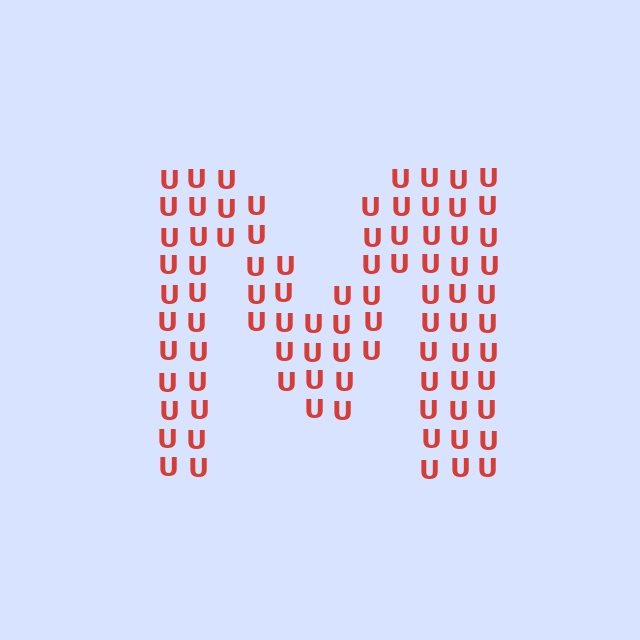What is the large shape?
The large shape is the letter M.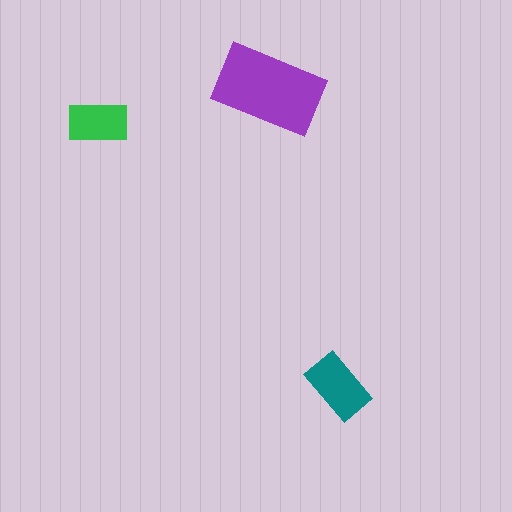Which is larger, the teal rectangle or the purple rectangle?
The purple one.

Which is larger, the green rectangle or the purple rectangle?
The purple one.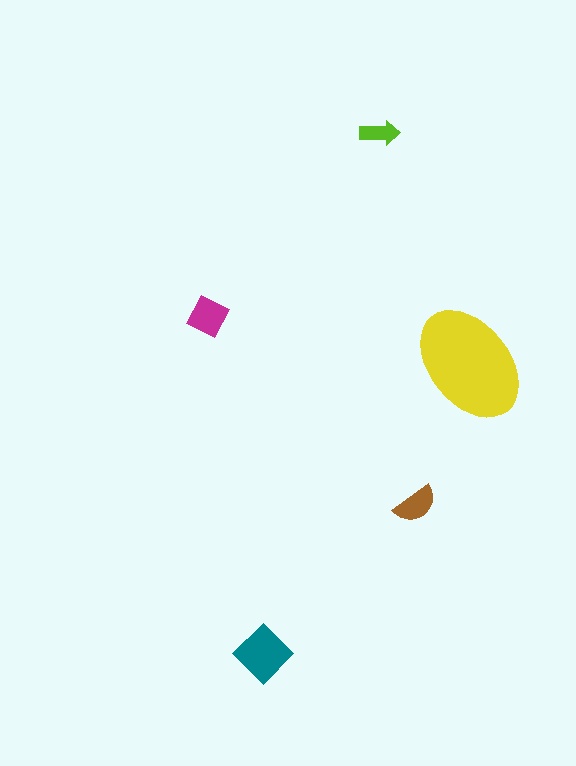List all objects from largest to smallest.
The yellow ellipse, the teal diamond, the magenta square, the brown semicircle, the lime arrow.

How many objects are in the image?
There are 5 objects in the image.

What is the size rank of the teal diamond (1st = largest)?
2nd.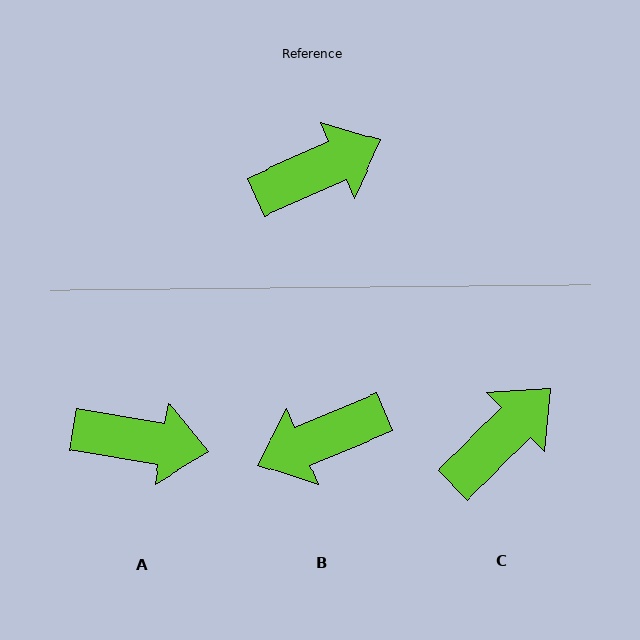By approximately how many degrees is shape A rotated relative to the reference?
Approximately 34 degrees clockwise.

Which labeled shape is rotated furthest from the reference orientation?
B, about 178 degrees away.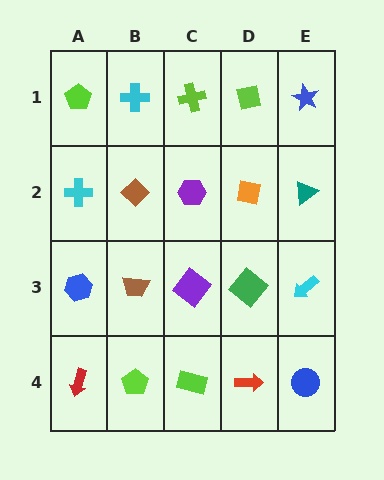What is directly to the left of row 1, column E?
A lime square.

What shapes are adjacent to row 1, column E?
A teal triangle (row 2, column E), a lime square (row 1, column D).